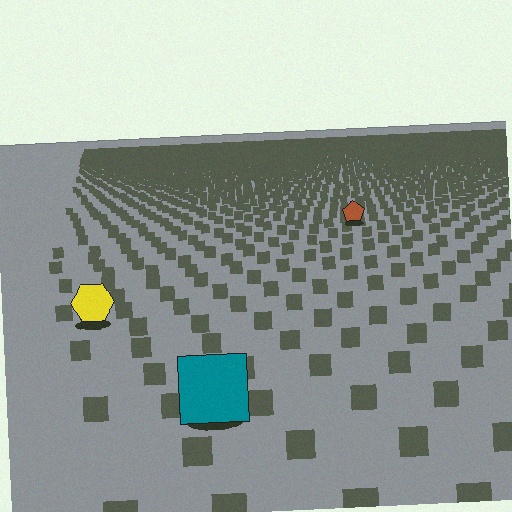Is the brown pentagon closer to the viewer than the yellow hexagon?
No. The yellow hexagon is closer — you can tell from the texture gradient: the ground texture is coarser near it.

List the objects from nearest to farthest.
From nearest to farthest: the teal square, the yellow hexagon, the brown pentagon.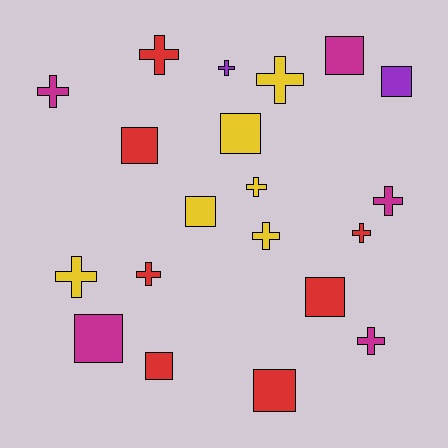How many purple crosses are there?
There is 1 purple cross.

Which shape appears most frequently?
Cross, with 11 objects.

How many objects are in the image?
There are 20 objects.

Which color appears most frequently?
Red, with 7 objects.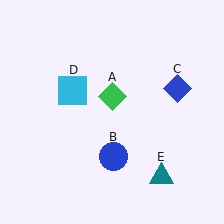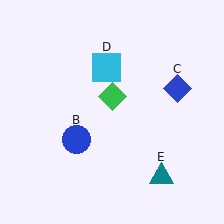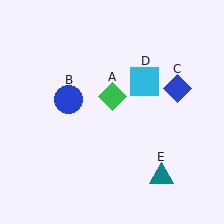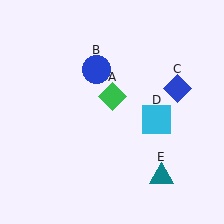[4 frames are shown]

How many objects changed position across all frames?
2 objects changed position: blue circle (object B), cyan square (object D).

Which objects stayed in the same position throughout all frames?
Green diamond (object A) and blue diamond (object C) and teal triangle (object E) remained stationary.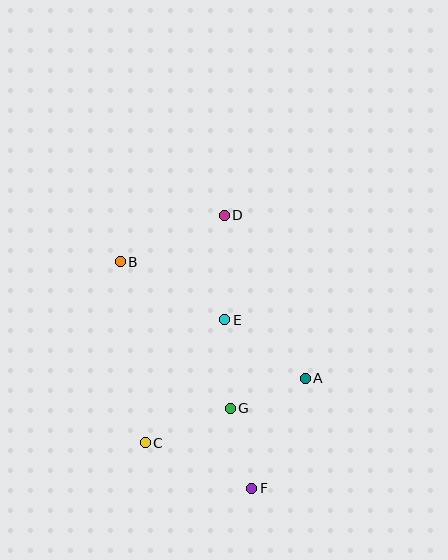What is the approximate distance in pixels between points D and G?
The distance between D and G is approximately 193 pixels.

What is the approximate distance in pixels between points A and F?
The distance between A and F is approximately 123 pixels.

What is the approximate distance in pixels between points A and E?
The distance between A and E is approximately 100 pixels.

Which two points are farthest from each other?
Points D and F are farthest from each other.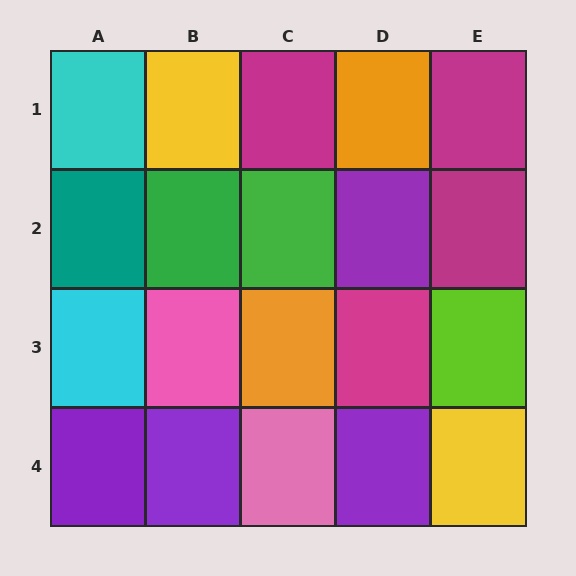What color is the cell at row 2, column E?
Magenta.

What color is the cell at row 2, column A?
Teal.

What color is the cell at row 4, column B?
Purple.